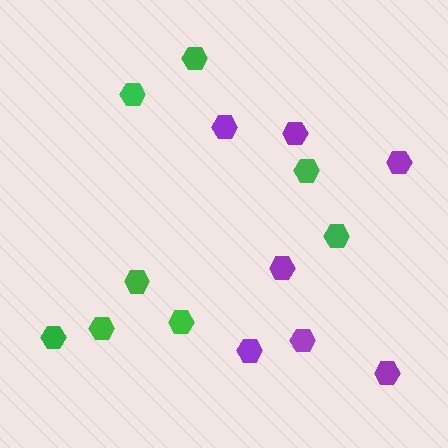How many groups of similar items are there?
There are 2 groups: one group of green hexagons (8) and one group of purple hexagons (7).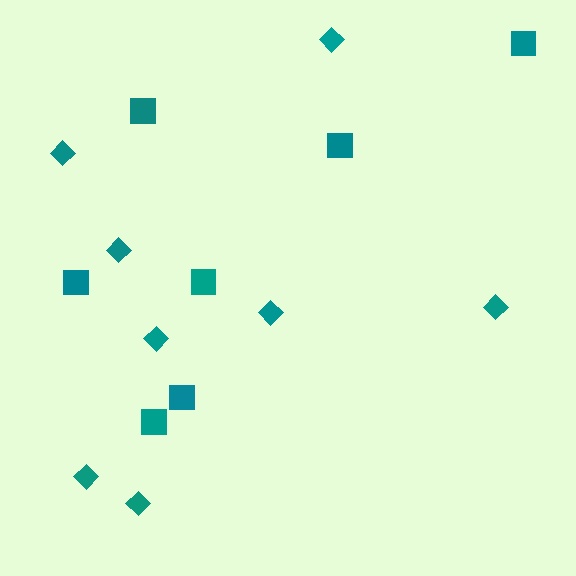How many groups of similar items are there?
There are 2 groups: one group of diamonds (8) and one group of squares (7).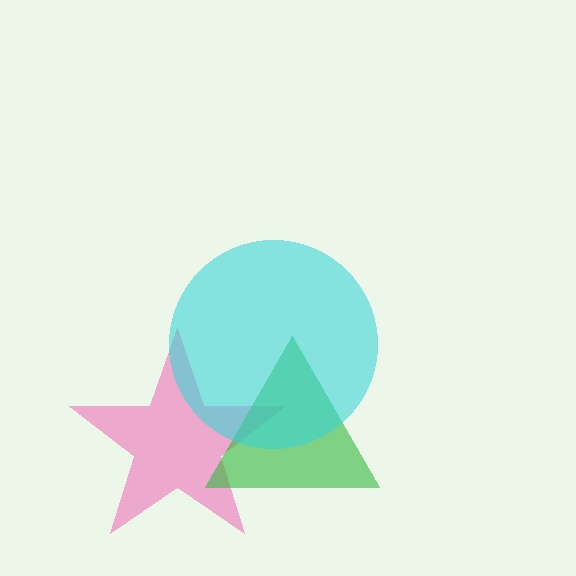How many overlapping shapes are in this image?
There are 3 overlapping shapes in the image.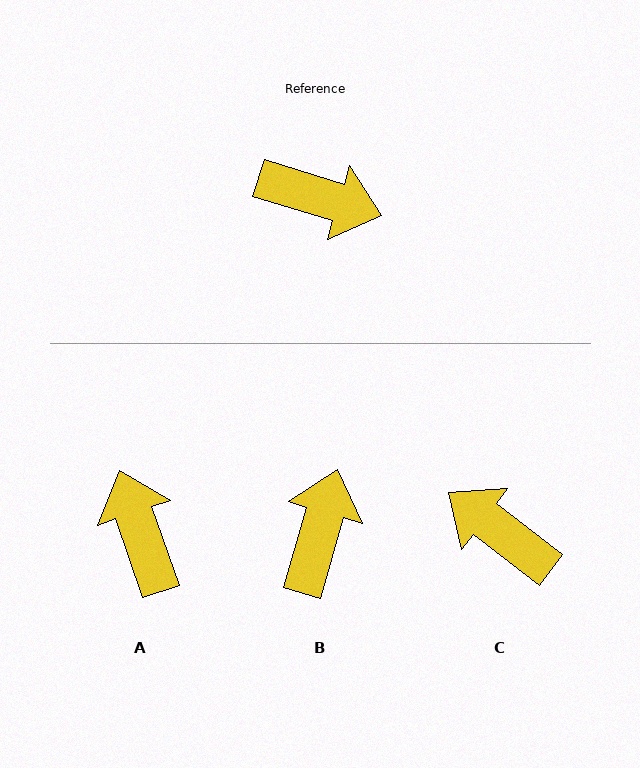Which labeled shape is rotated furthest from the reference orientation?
C, about 160 degrees away.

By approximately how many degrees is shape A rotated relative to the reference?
Approximately 126 degrees counter-clockwise.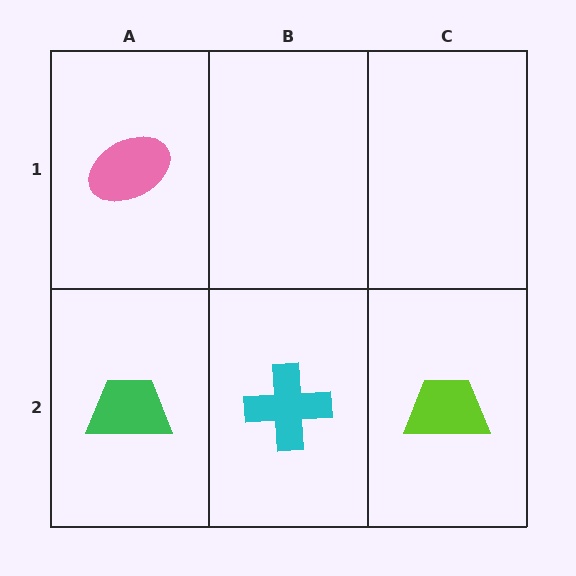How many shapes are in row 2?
3 shapes.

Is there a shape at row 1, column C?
No, that cell is empty.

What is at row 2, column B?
A cyan cross.